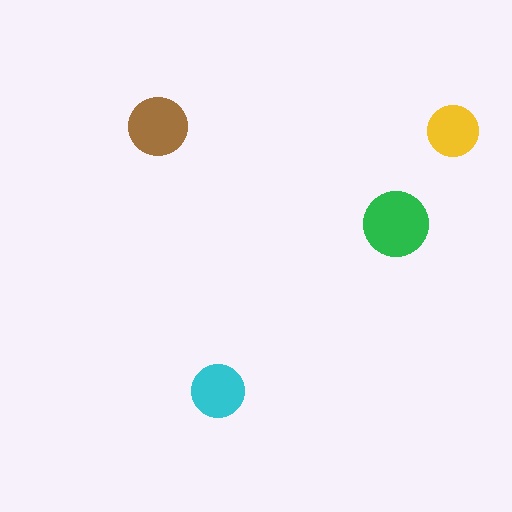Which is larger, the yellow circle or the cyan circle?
The cyan one.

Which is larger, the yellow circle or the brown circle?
The brown one.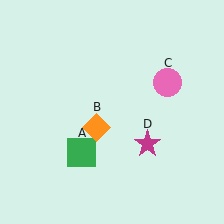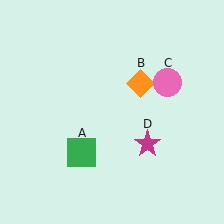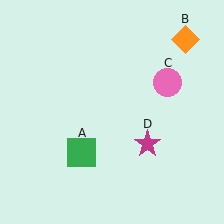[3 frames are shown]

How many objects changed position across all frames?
1 object changed position: orange diamond (object B).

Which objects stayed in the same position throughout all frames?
Green square (object A) and pink circle (object C) and magenta star (object D) remained stationary.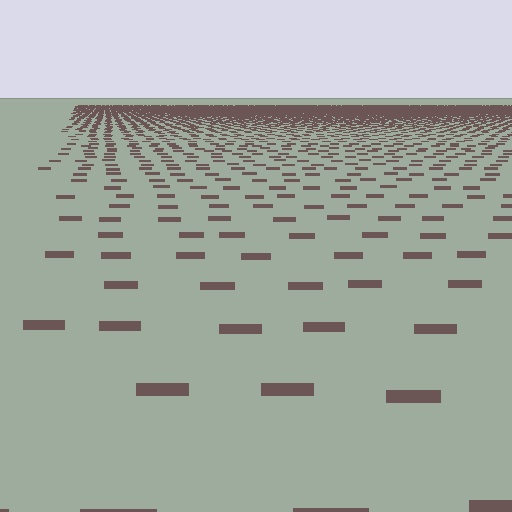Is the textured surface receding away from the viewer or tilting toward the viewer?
The surface is receding away from the viewer. Texture elements get smaller and denser toward the top.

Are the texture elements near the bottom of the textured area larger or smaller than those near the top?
Larger. Near the bottom, elements are closer to the viewer and appear at a bigger on-screen size.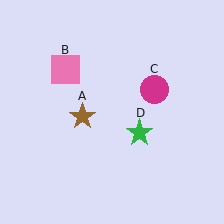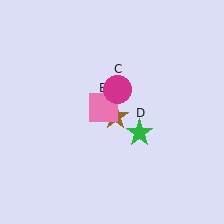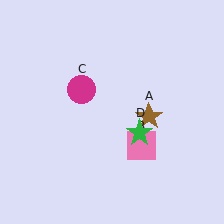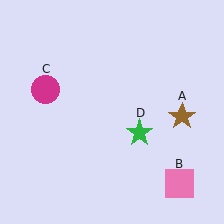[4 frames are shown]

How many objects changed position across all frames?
3 objects changed position: brown star (object A), pink square (object B), magenta circle (object C).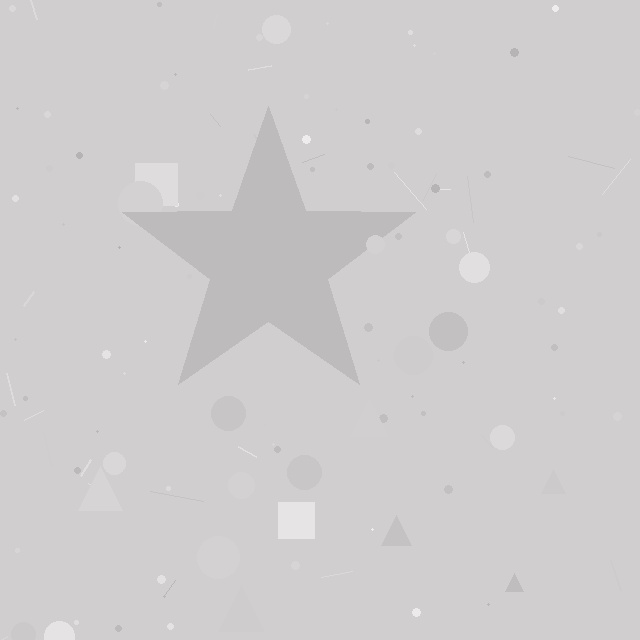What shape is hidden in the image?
A star is hidden in the image.